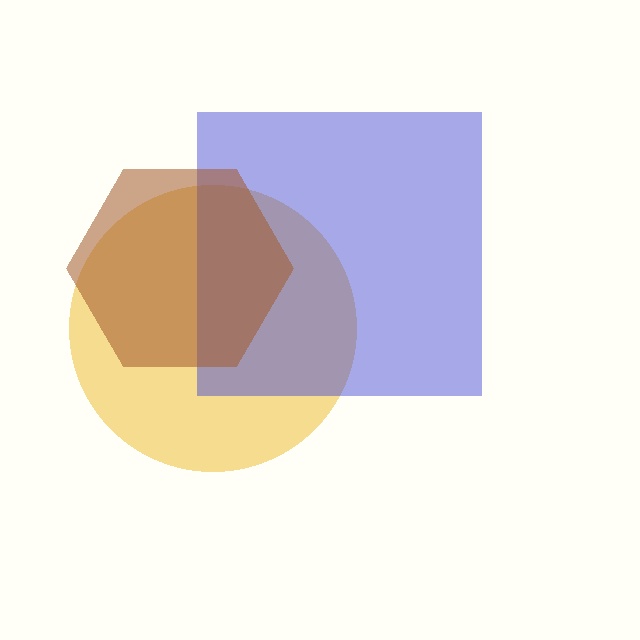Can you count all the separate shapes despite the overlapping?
Yes, there are 3 separate shapes.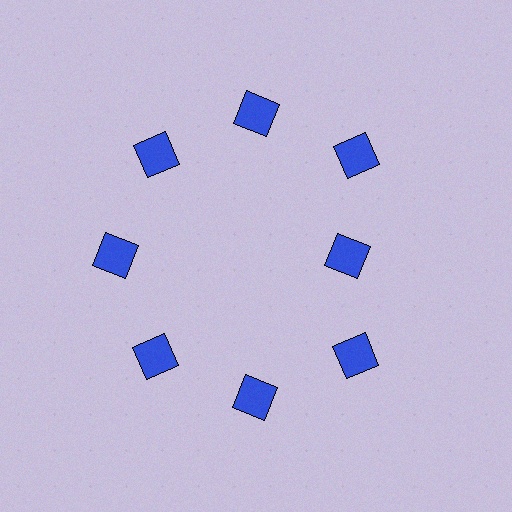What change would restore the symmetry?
The symmetry would be restored by moving it outward, back onto the ring so that all 8 diamonds sit at equal angles and equal distance from the center.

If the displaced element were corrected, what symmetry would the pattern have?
It would have 8-fold rotational symmetry — the pattern would map onto itself every 45 degrees.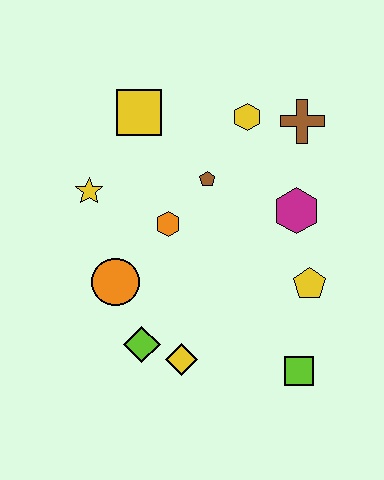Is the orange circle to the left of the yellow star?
No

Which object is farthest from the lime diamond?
The brown cross is farthest from the lime diamond.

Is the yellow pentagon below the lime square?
No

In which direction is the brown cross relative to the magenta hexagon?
The brown cross is above the magenta hexagon.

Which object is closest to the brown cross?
The yellow hexagon is closest to the brown cross.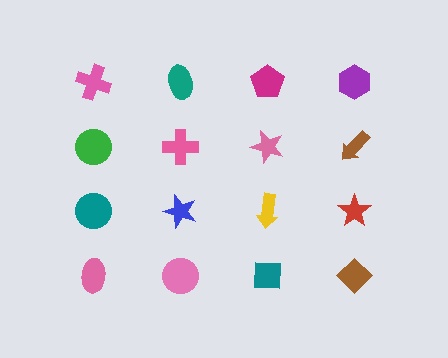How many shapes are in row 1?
4 shapes.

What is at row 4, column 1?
A pink ellipse.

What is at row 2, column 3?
A pink star.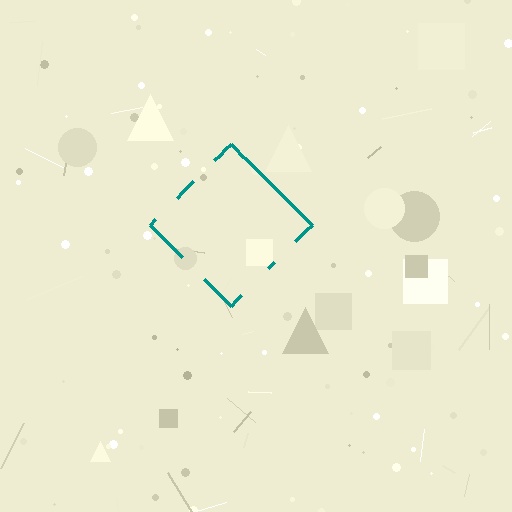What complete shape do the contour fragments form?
The contour fragments form a diamond.